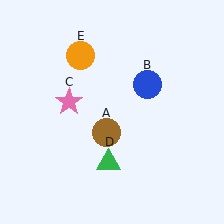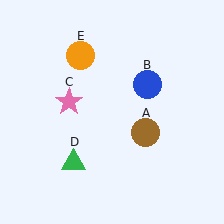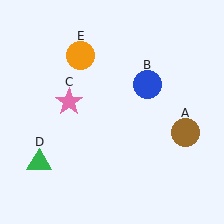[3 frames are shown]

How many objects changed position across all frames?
2 objects changed position: brown circle (object A), green triangle (object D).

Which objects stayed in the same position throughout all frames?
Blue circle (object B) and pink star (object C) and orange circle (object E) remained stationary.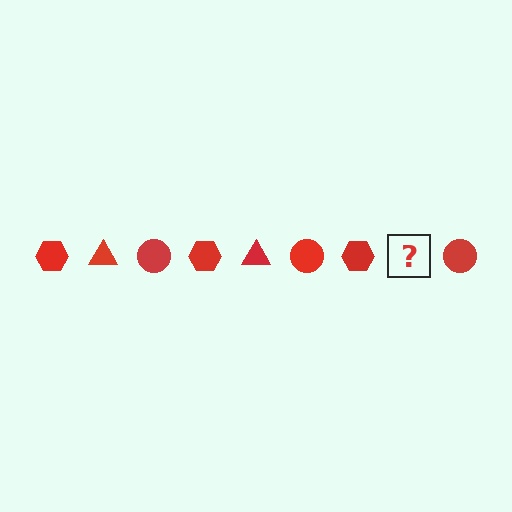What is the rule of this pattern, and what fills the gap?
The rule is that the pattern cycles through hexagon, triangle, circle shapes in red. The gap should be filled with a red triangle.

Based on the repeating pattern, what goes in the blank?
The blank should be a red triangle.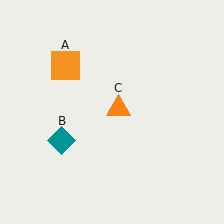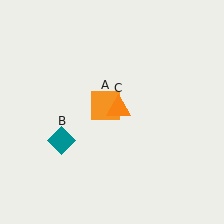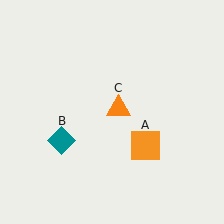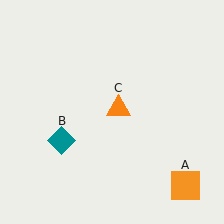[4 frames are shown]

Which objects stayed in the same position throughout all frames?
Teal diamond (object B) and orange triangle (object C) remained stationary.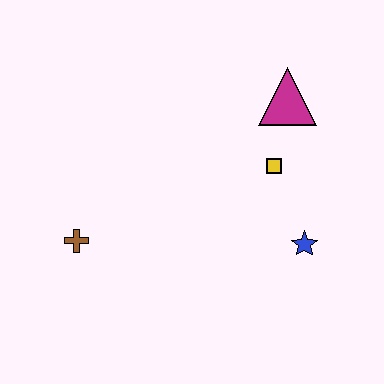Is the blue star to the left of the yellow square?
No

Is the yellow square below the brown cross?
No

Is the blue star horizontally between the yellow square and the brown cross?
No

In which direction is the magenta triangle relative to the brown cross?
The magenta triangle is to the right of the brown cross.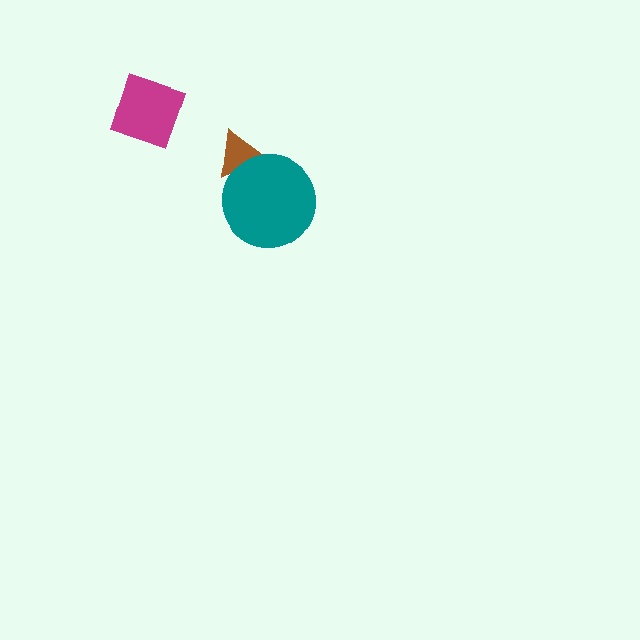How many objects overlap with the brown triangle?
1 object overlaps with the brown triangle.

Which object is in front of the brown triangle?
The teal circle is in front of the brown triangle.